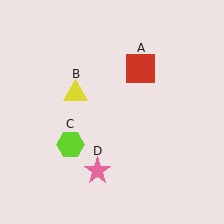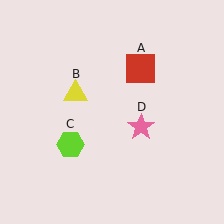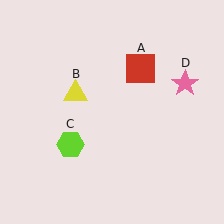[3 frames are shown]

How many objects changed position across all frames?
1 object changed position: pink star (object D).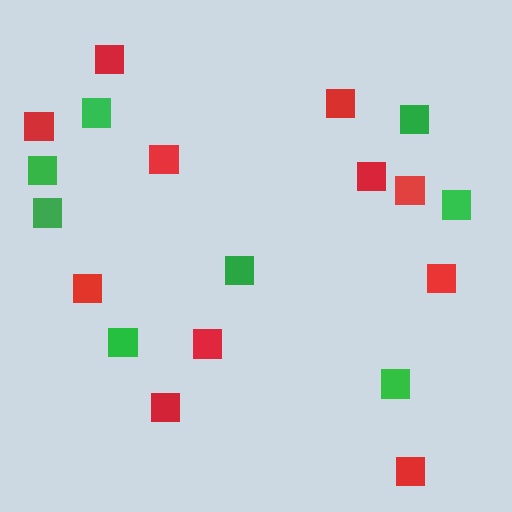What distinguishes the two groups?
There are 2 groups: one group of green squares (8) and one group of red squares (11).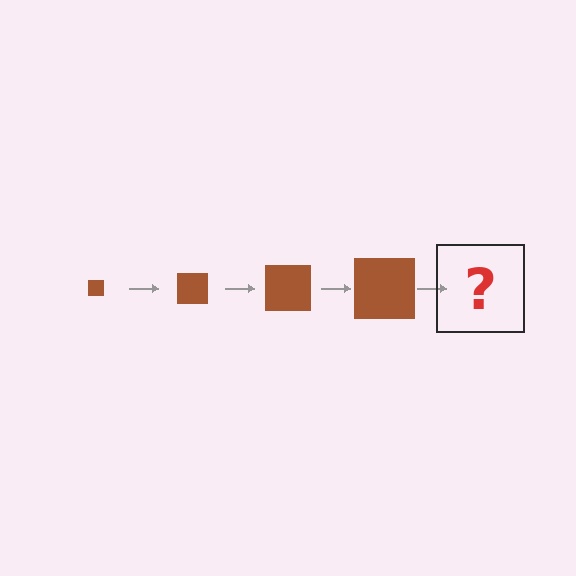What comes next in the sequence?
The next element should be a brown square, larger than the previous one.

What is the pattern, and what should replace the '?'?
The pattern is that the square gets progressively larger each step. The '?' should be a brown square, larger than the previous one.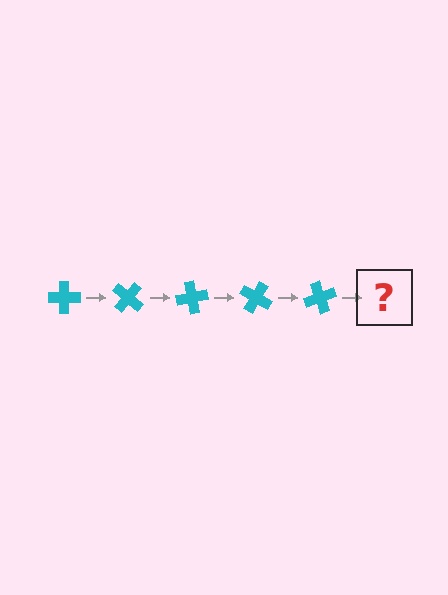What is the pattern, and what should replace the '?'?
The pattern is that the cross rotates 40 degrees each step. The '?' should be a cyan cross rotated 200 degrees.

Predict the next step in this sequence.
The next step is a cyan cross rotated 200 degrees.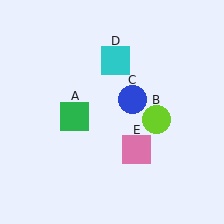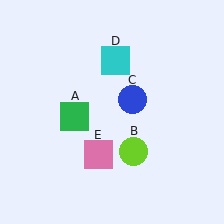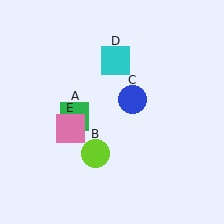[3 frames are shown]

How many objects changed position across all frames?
2 objects changed position: lime circle (object B), pink square (object E).